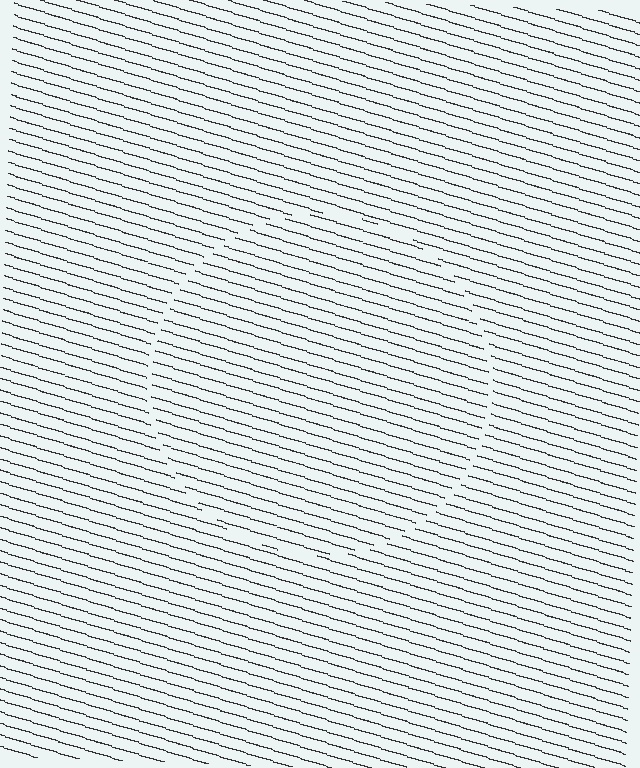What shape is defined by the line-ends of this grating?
An illusory circle. The interior of the shape contains the same grating, shifted by half a period — the contour is defined by the phase discontinuity where line-ends from the inner and outer gratings abut.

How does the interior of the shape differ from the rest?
The interior of the shape contains the same grating, shifted by half a period — the contour is defined by the phase discontinuity where line-ends from the inner and outer gratings abut.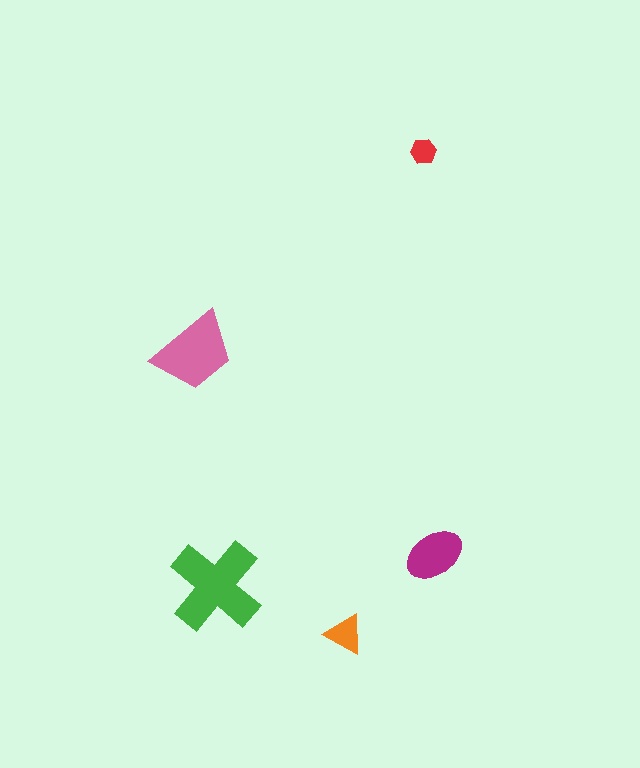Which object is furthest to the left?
The pink trapezoid is leftmost.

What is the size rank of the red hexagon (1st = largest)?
5th.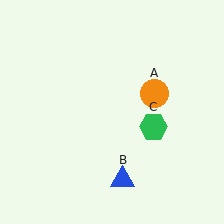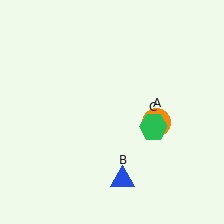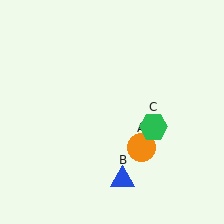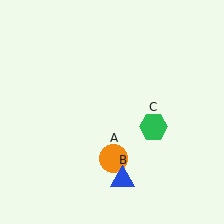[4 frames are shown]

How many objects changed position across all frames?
1 object changed position: orange circle (object A).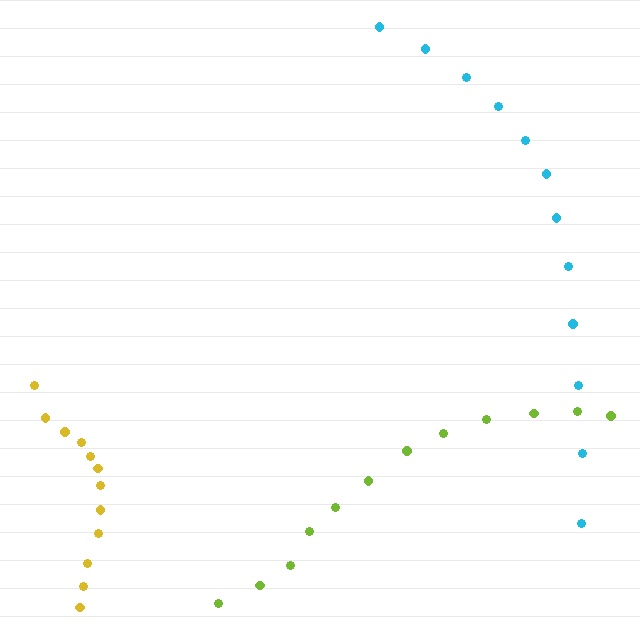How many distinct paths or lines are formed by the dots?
There are 3 distinct paths.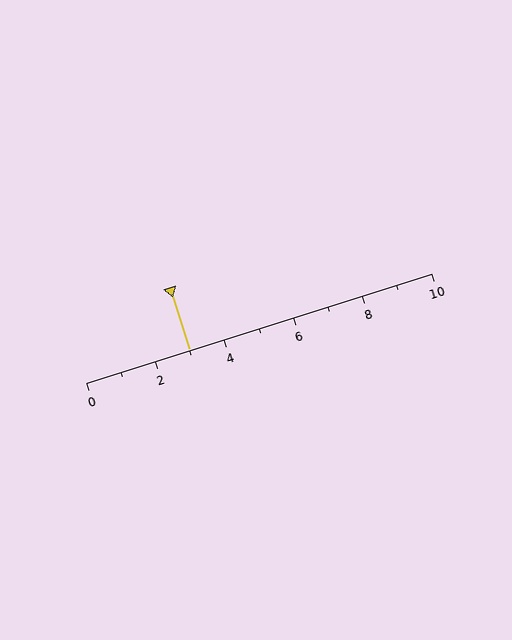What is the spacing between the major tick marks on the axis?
The major ticks are spaced 2 apart.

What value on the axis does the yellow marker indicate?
The marker indicates approximately 3.